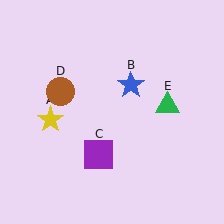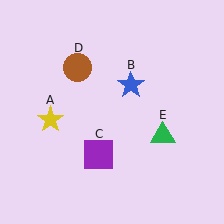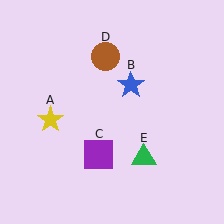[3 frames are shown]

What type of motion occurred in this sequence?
The brown circle (object D), green triangle (object E) rotated clockwise around the center of the scene.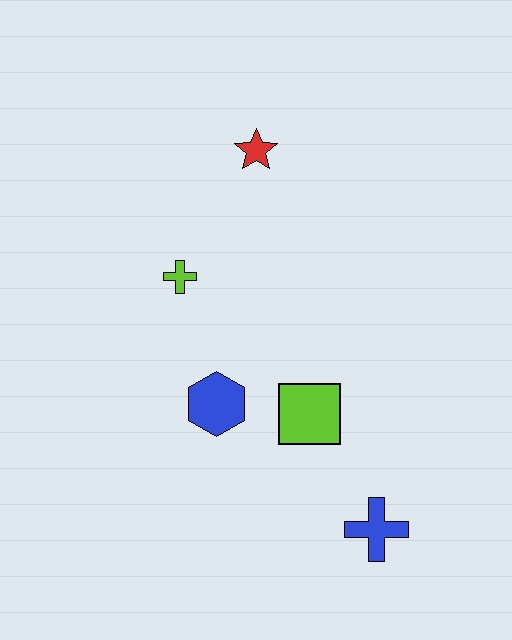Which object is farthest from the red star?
The blue cross is farthest from the red star.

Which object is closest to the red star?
The lime cross is closest to the red star.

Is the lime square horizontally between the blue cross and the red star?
Yes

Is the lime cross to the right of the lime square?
No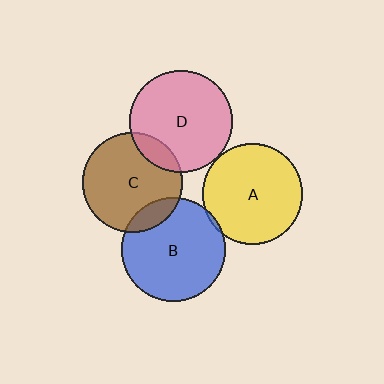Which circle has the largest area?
Circle B (blue).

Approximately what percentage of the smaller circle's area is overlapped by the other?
Approximately 15%.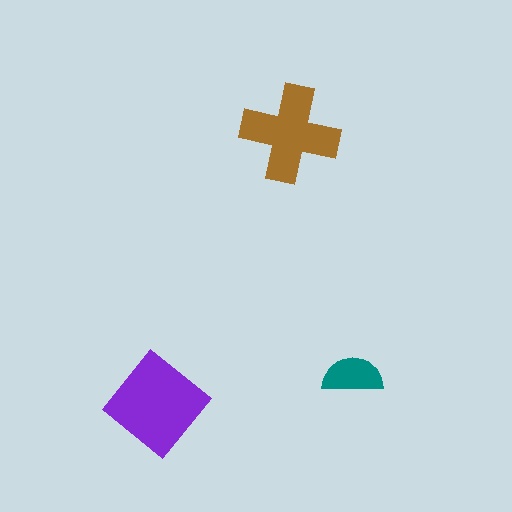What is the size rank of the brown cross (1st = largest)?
2nd.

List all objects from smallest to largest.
The teal semicircle, the brown cross, the purple diamond.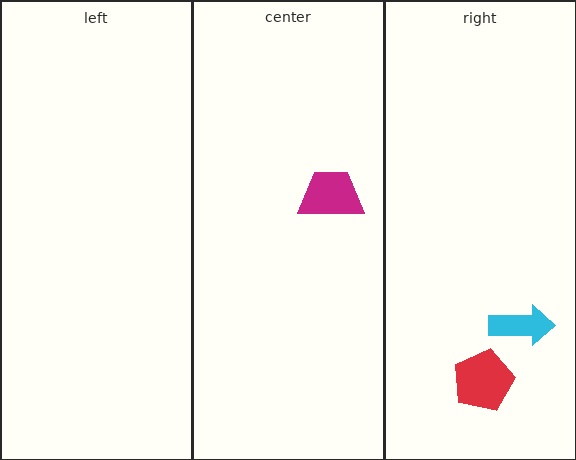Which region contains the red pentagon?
The right region.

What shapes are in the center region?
The magenta trapezoid.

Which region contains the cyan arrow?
The right region.